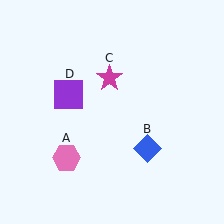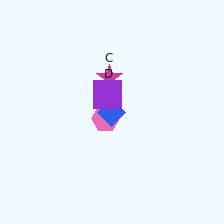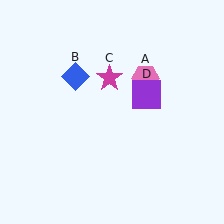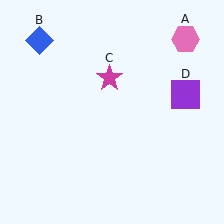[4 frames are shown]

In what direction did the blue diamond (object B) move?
The blue diamond (object B) moved up and to the left.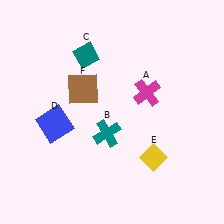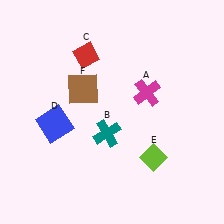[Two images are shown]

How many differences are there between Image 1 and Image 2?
There are 2 differences between the two images.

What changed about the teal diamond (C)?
In Image 1, C is teal. In Image 2, it changed to red.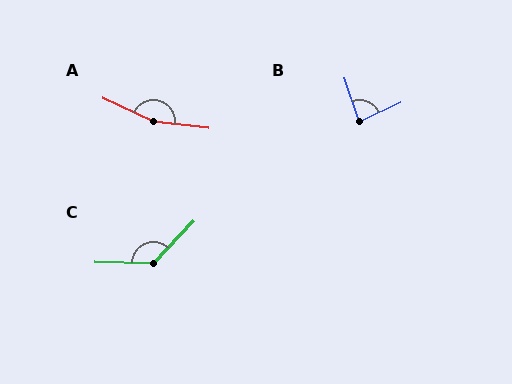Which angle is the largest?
A, at approximately 161 degrees.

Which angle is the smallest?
B, at approximately 84 degrees.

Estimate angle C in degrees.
Approximately 132 degrees.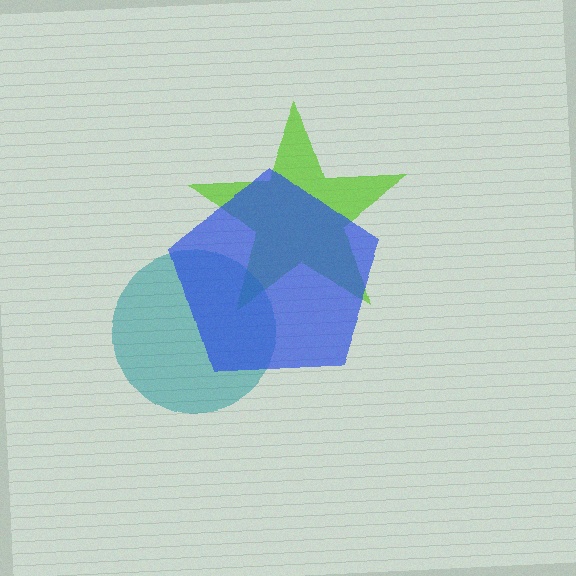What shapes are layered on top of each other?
The layered shapes are: a lime star, a teal circle, a blue pentagon.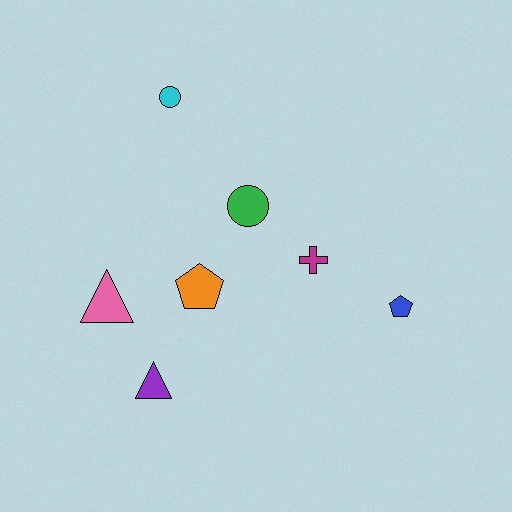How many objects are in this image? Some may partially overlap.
There are 7 objects.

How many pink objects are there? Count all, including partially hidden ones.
There is 1 pink object.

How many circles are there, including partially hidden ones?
There are 2 circles.